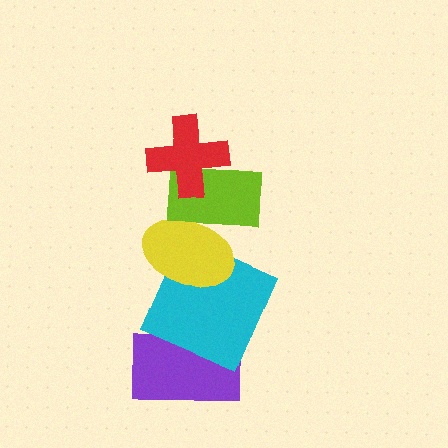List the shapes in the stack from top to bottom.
From top to bottom: the red cross, the lime rectangle, the yellow ellipse, the cyan square, the purple rectangle.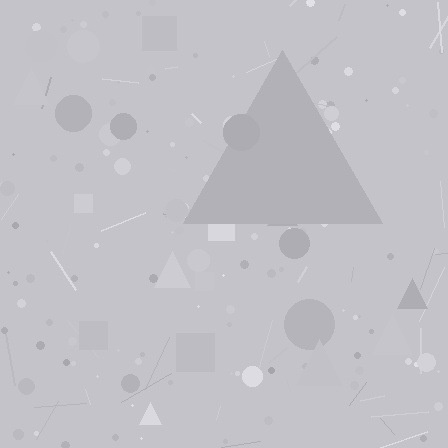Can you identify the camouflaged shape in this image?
The camouflaged shape is a triangle.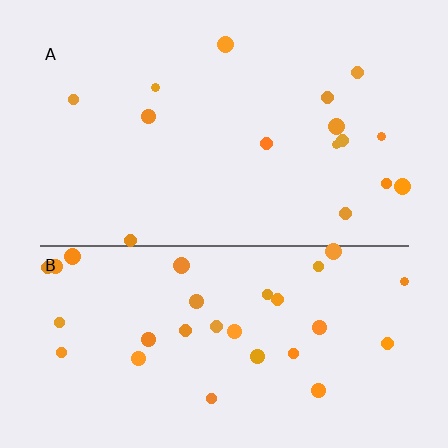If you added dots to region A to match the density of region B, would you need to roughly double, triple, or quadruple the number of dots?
Approximately double.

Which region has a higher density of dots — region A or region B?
B (the bottom).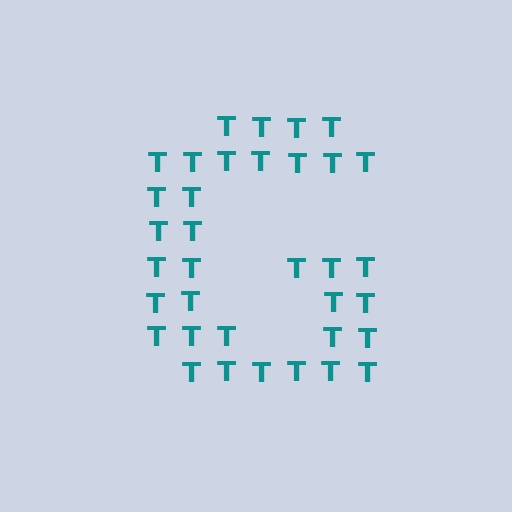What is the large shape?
The large shape is the letter G.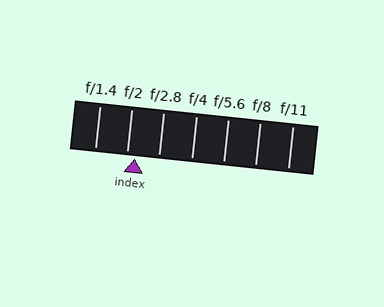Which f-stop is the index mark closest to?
The index mark is closest to f/2.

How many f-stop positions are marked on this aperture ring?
There are 7 f-stop positions marked.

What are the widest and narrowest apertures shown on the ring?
The widest aperture shown is f/1.4 and the narrowest is f/11.